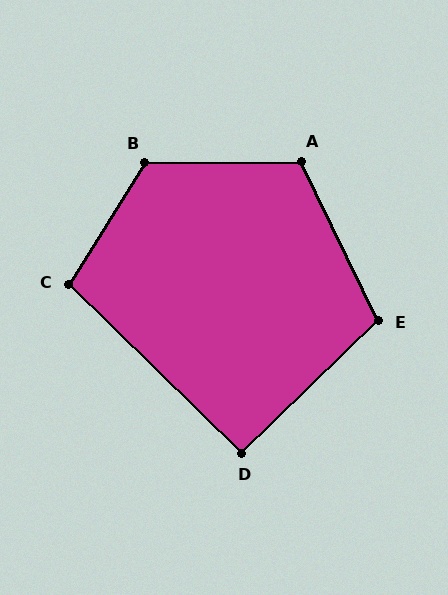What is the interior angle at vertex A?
Approximately 116 degrees (obtuse).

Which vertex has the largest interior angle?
B, at approximately 123 degrees.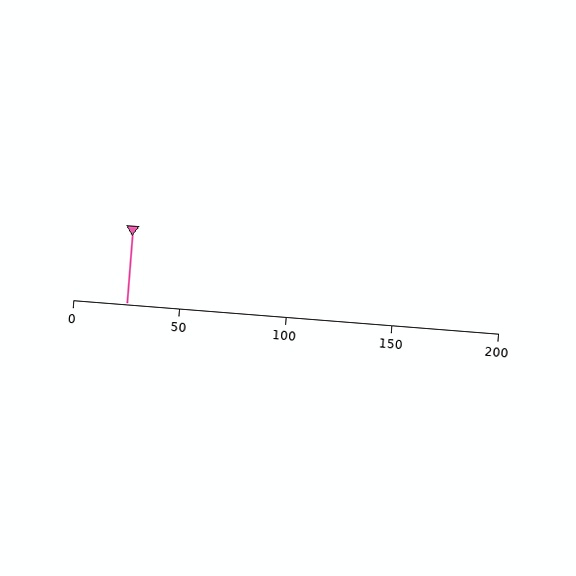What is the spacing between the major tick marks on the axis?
The major ticks are spaced 50 apart.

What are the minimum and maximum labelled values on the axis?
The axis runs from 0 to 200.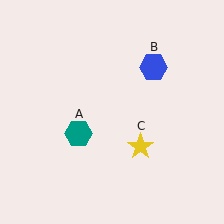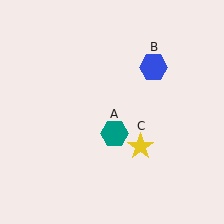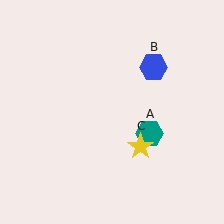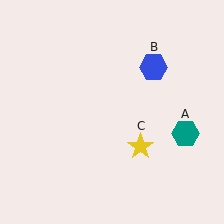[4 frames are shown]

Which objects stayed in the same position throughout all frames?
Blue hexagon (object B) and yellow star (object C) remained stationary.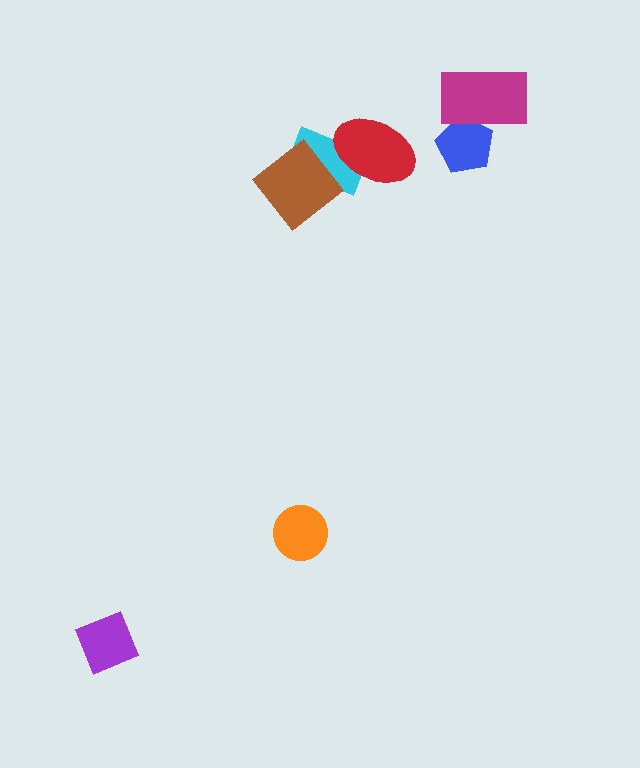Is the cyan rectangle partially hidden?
Yes, it is partially covered by another shape.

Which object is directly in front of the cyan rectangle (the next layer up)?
The red ellipse is directly in front of the cyan rectangle.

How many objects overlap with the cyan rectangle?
2 objects overlap with the cyan rectangle.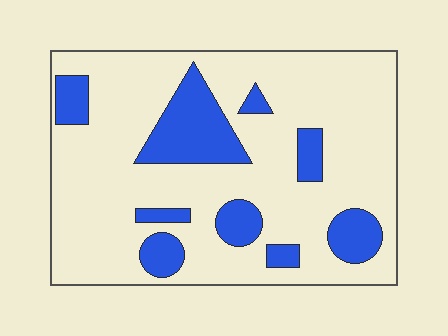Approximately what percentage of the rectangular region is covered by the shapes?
Approximately 20%.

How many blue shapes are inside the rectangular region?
9.